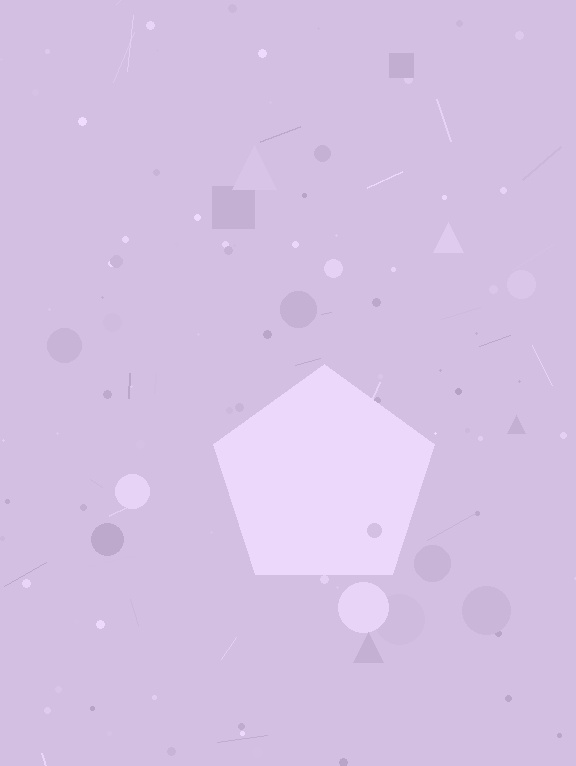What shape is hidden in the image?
A pentagon is hidden in the image.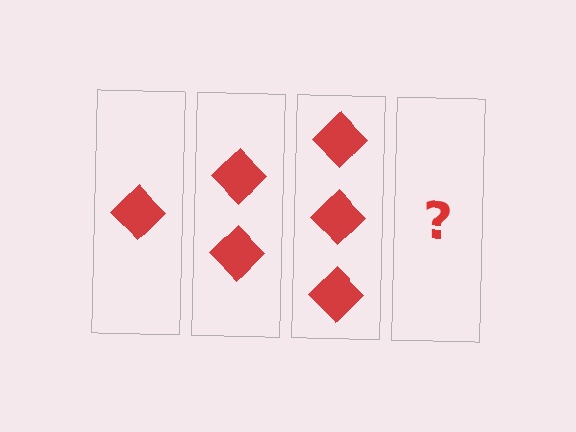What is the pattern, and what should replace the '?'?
The pattern is that each step adds one more diamond. The '?' should be 4 diamonds.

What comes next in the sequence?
The next element should be 4 diamonds.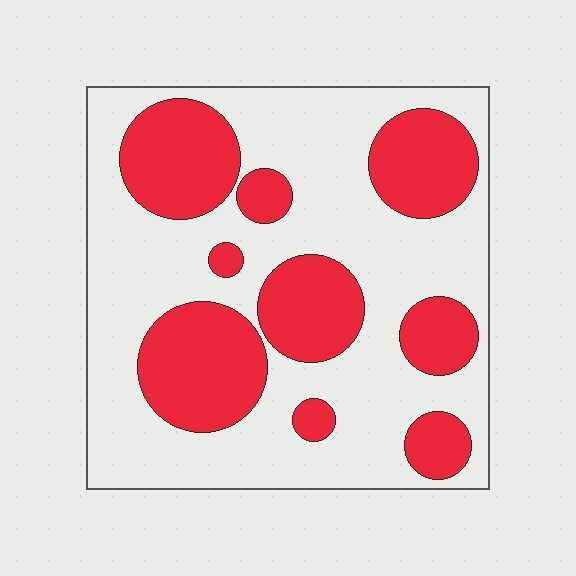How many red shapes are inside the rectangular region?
9.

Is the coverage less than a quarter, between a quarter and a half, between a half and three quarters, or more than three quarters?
Between a quarter and a half.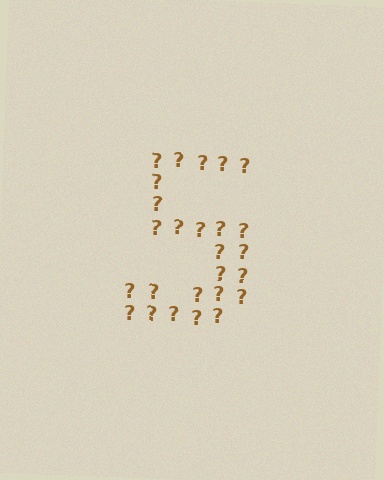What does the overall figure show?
The overall figure shows the digit 5.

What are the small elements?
The small elements are question marks.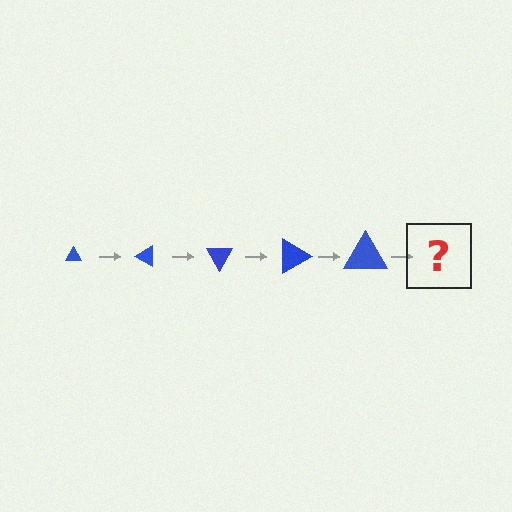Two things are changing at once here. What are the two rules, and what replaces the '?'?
The two rules are that the triangle grows larger each step and it rotates 30 degrees each step. The '?' should be a triangle, larger than the previous one and rotated 150 degrees from the start.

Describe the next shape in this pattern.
It should be a triangle, larger than the previous one and rotated 150 degrees from the start.